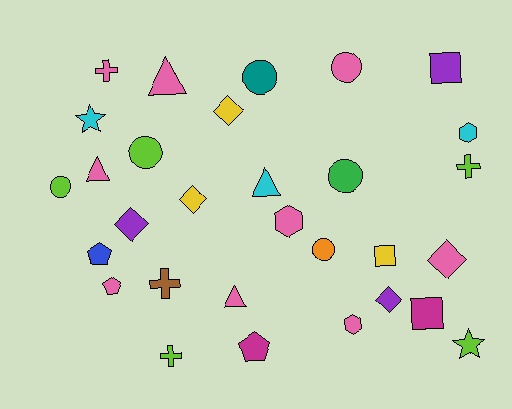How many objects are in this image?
There are 30 objects.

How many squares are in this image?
There are 3 squares.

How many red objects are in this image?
There are no red objects.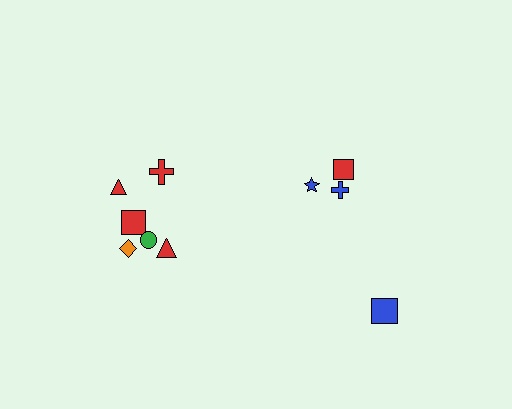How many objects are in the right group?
There are 4 objects.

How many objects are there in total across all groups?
There are 10 objects.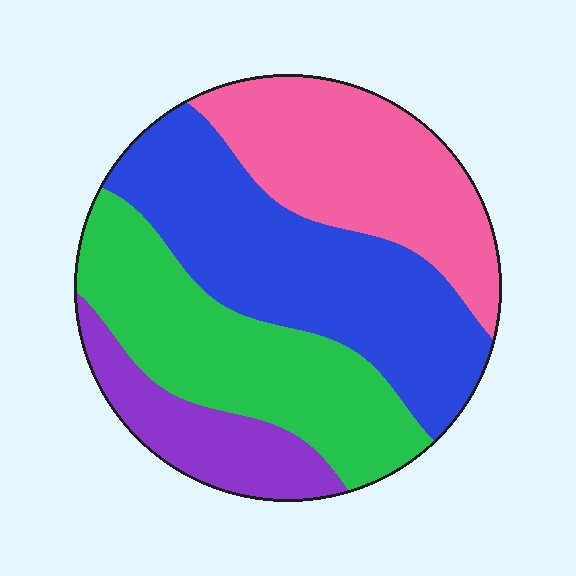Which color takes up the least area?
Purple, at roughly 15%.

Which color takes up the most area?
Blue, at roughly 35%.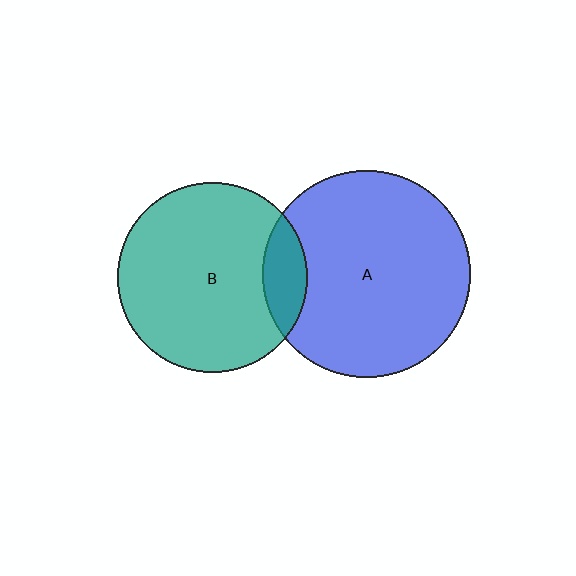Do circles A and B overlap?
Yes.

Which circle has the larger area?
Circle A (blue).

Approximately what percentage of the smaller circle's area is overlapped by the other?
Approximately 15%.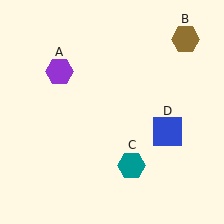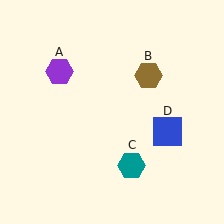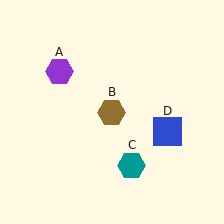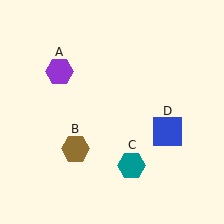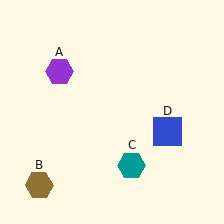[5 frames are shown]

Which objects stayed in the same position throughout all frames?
Purple hexagon (object A) and teal hexagon (object C) and blue square (object D) remained stationary.